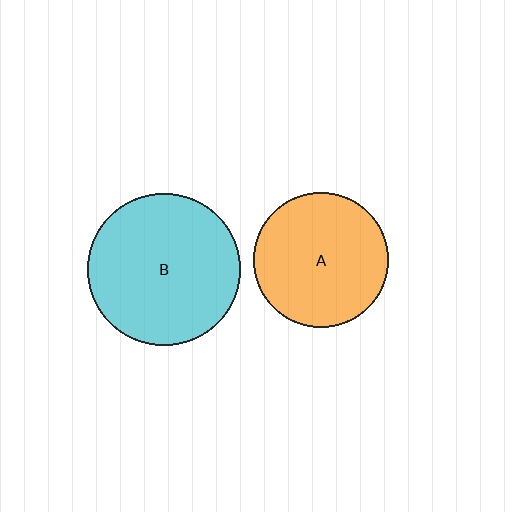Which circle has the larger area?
Circle B (cyan).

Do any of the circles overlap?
No, none of the circles overlap.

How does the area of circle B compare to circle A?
Approximately 1.3 times.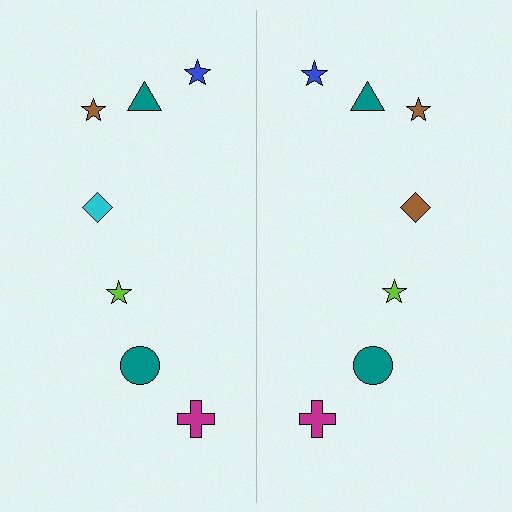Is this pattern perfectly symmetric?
No, the pattern is not perfectly symmetric. The brown diamond on the right side breaks the symmetry — its mirror counterpart is cyan.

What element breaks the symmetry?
The brown diamond on the right side breaks the symmetry — its mirror counterpart is cyan.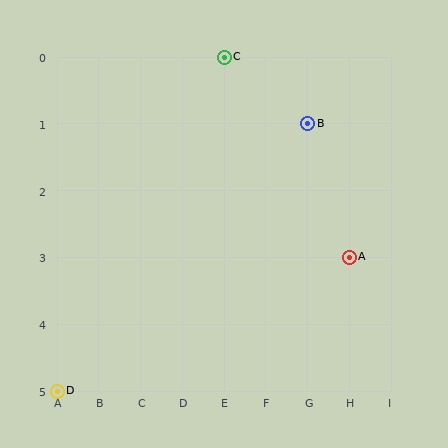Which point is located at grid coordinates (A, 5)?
Point D is at (A, 5).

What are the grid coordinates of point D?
Point D is at grid coordinates (A, 5).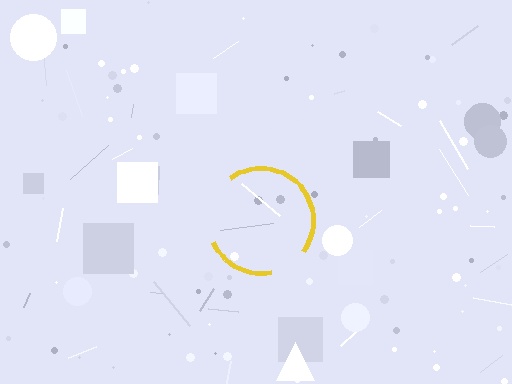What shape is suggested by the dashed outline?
The dashed outline suggests a circle.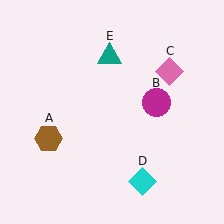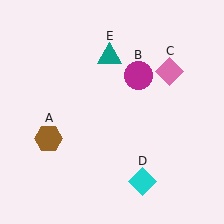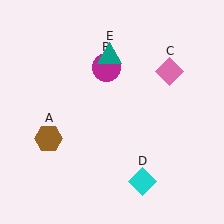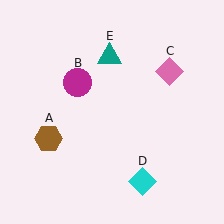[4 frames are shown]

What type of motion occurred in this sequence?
The magenta circle (object B) rotated counterclockwise around the center of the scene.